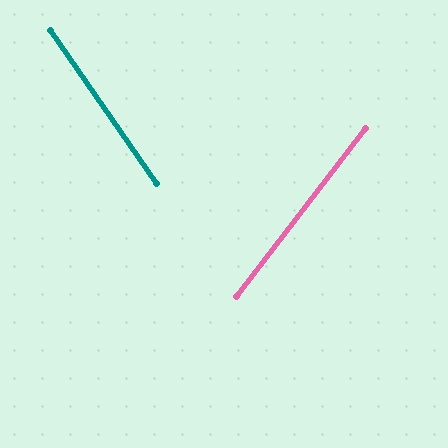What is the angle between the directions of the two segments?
Approximately 72 degrees.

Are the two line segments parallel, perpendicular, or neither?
Neither parallel nor perpendicular — they differ by about 72°.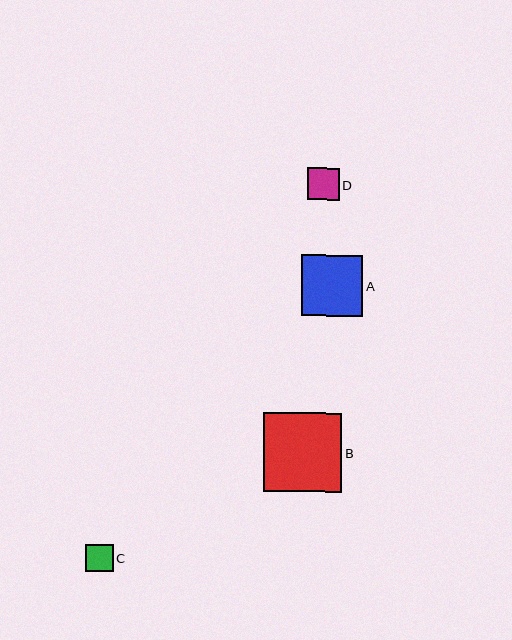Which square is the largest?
Square B is the largest with a size of approximately 78 pixels.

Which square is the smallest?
Square C is the smallest with a size of approximately 27 pixels.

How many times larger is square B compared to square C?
Square B is approximately 2.9 times the size of square C.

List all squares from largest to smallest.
From largest to smallest: B, A, D, C.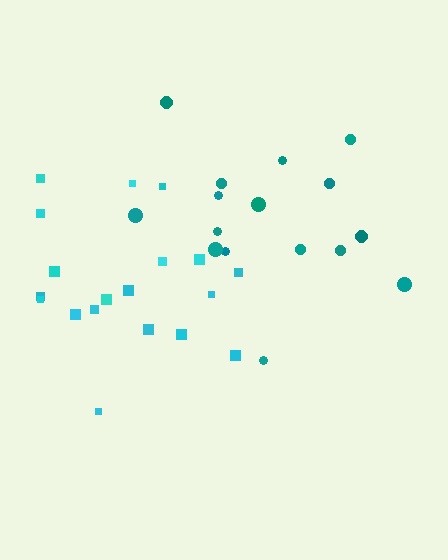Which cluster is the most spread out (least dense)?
Teal.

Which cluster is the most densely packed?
Cyan.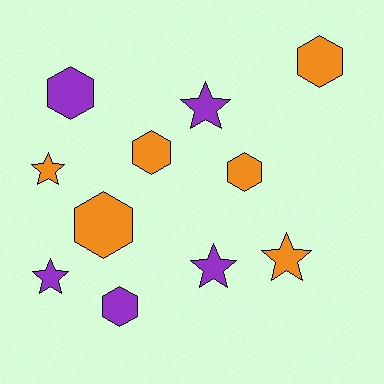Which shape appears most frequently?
Hexagon, with 6 objects.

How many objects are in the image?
There are 11 objects.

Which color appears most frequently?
Orange, with 6 objects.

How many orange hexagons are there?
There are 4 orange hexagons.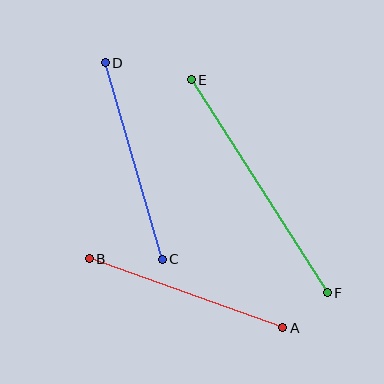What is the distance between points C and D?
The distance is approximately 205 pixels.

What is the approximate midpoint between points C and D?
The midpoint is at approximately (134, 161) pixels.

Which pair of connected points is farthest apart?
Points E and F are farthest apart.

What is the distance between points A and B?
The distance is approximately 205 pixels.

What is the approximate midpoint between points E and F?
The midpoint is at approximately (259, 186) pixels.